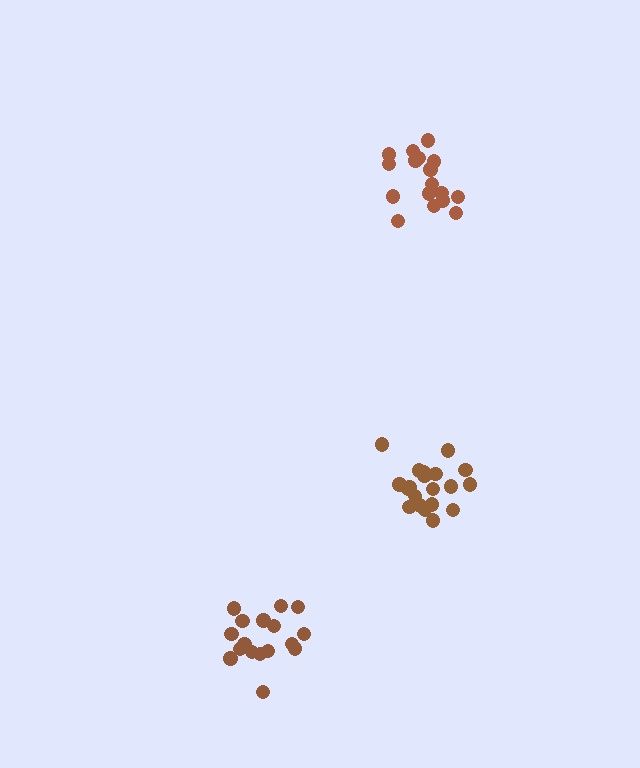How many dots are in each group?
Group 1: 20 dots, Group 2: 17 dots, Group 3: 17 dots (54 total).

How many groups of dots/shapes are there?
There are 3 groups.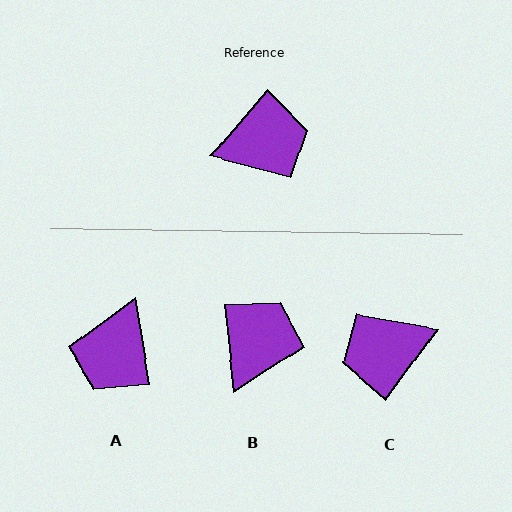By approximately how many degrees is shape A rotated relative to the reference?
Approximately 130 degrees clockwise.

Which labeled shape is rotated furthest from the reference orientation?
C, about 176 degrees away.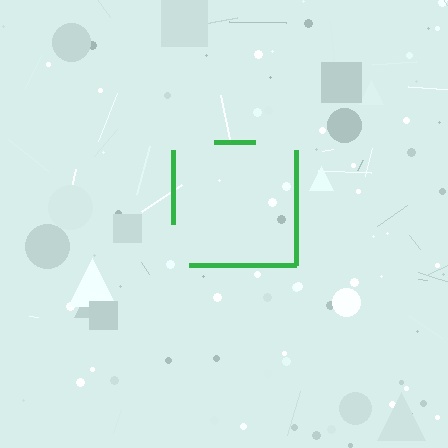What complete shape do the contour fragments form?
The contour fragments form a square.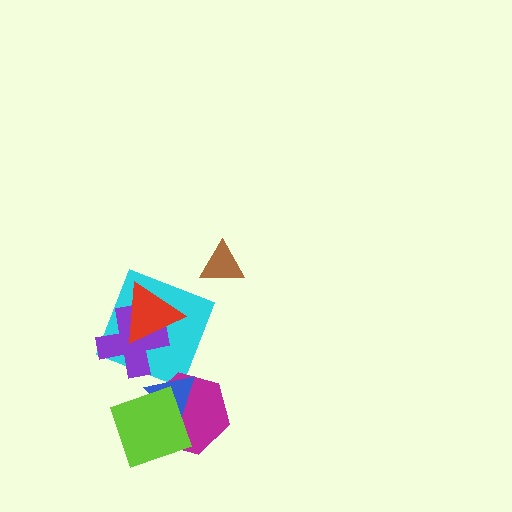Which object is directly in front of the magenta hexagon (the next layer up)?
The blue triangle is directly in front of the magenta hexagon.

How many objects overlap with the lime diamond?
2 objects overlap with the lime diamond.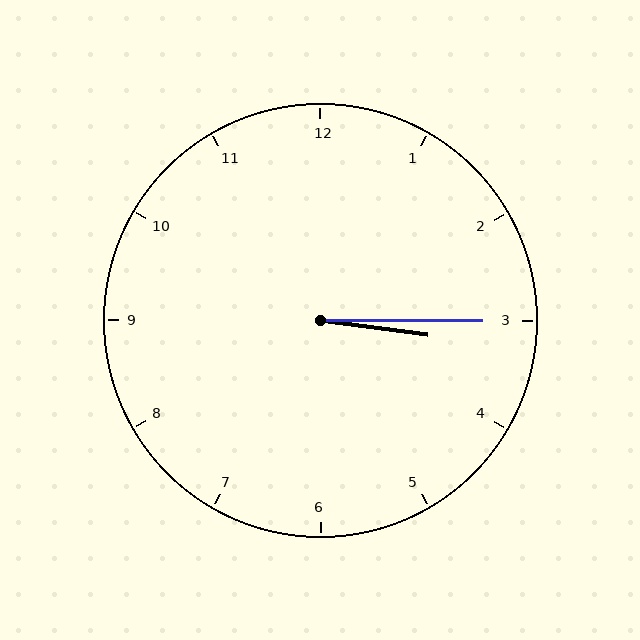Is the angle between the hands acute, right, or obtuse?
It is acute.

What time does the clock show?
3:15.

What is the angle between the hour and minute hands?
Approximately 8 degrees.